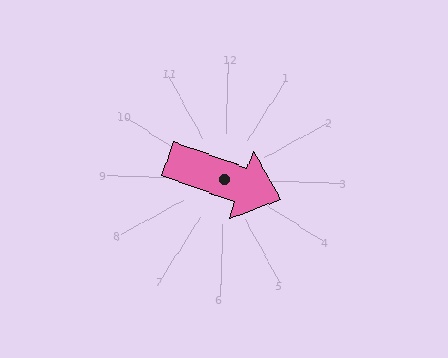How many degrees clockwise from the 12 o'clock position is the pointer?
Approximately 108 degrees.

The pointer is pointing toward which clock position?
Roughly 4 o'clock.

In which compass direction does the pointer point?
East.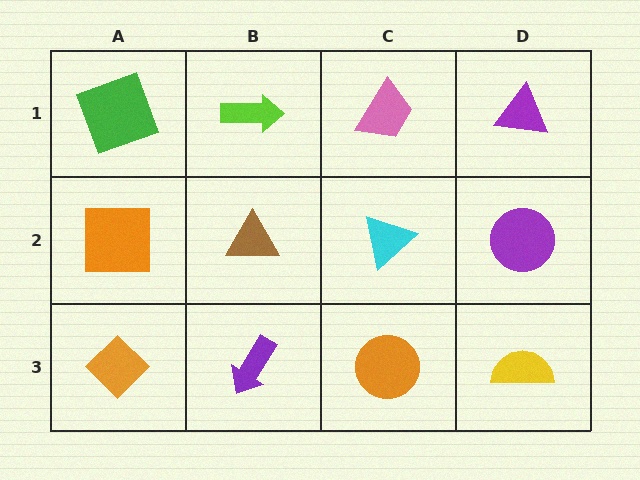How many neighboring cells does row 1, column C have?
3.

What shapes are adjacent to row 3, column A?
An orange square (row 2, column A), a purple arrow (row 3, column B).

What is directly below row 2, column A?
An orange diamond.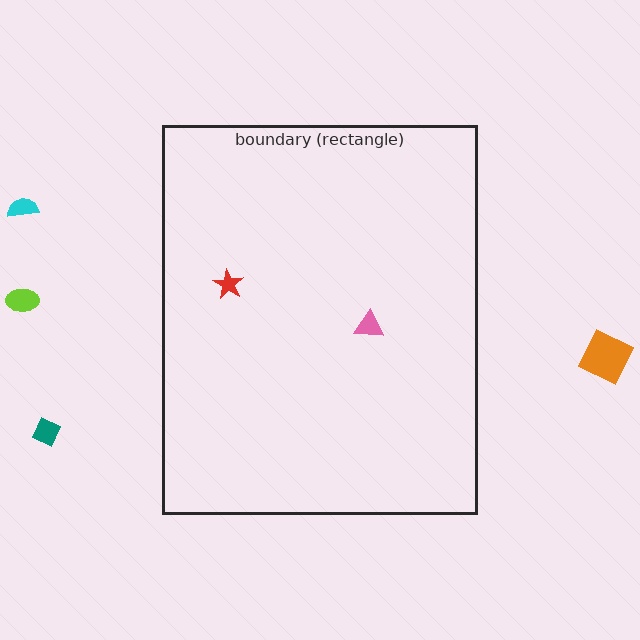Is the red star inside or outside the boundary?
Inside.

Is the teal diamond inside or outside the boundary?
Outside.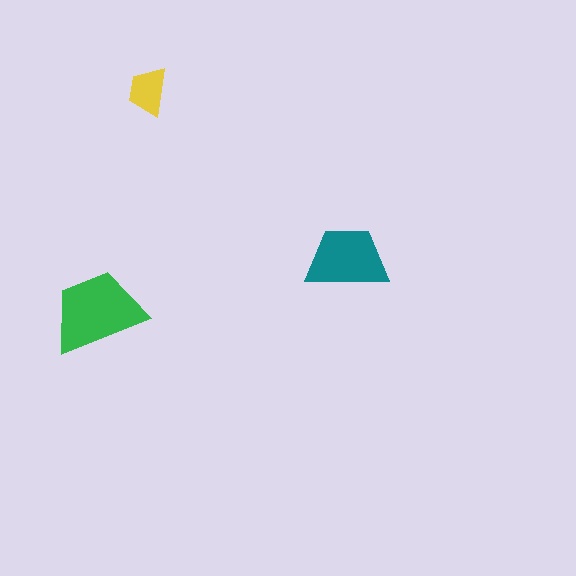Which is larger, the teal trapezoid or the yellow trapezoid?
The teal one.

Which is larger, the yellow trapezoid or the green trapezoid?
The green one.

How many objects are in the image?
There are 3 objects in the image.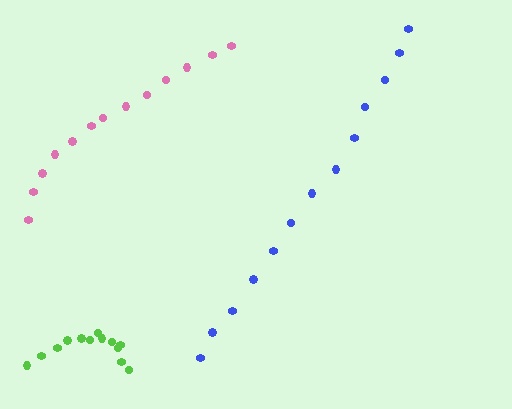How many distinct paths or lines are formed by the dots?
There are 3 distinct paths.